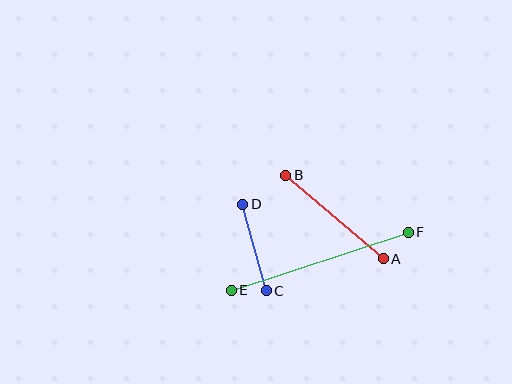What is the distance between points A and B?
The distance is approximately 128 pixels.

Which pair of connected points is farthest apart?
Points E and F are farthest apart.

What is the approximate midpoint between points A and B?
The midpoint is at approximately (334, 217) pixels.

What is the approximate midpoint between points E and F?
The midpoint is at approximately (320, 261) pixels.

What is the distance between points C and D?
The distance is approximately 90 pixels.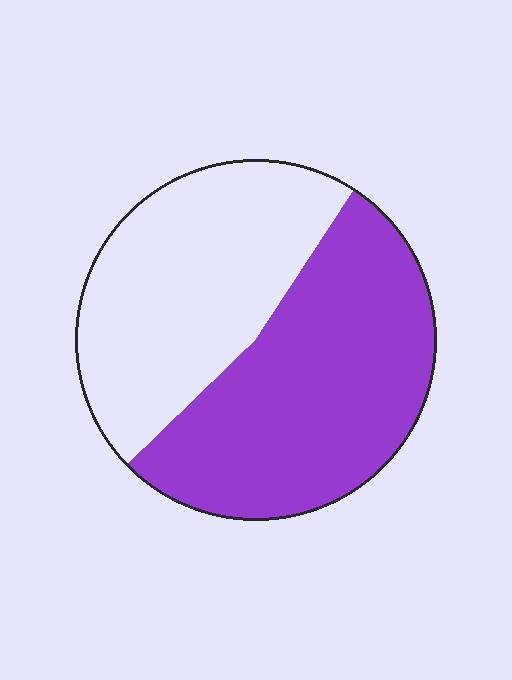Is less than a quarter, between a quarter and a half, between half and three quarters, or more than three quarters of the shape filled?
Between half and three quarters.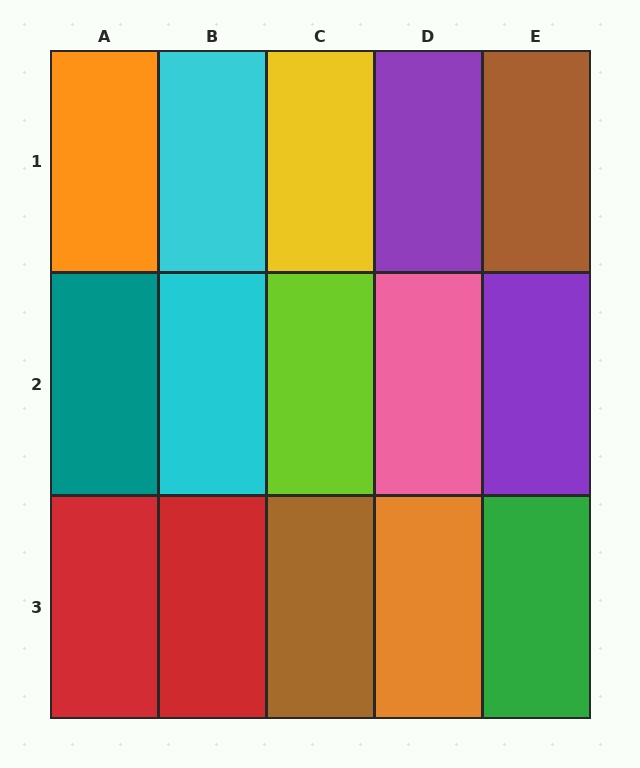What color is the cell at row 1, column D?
Purple.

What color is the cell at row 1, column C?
Yellow.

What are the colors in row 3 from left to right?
Red, red, brown, orange, green.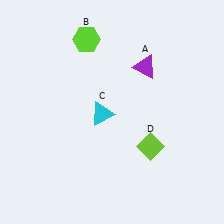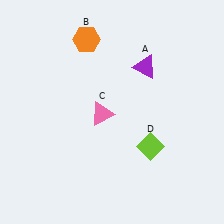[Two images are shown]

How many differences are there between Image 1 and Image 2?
There are 2 differences between the two images.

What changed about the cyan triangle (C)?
In Image 1, C is cyan. In Image 2, it changed to pink.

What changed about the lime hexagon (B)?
In Image 1, B is lime. In Image 2, it changed to orange.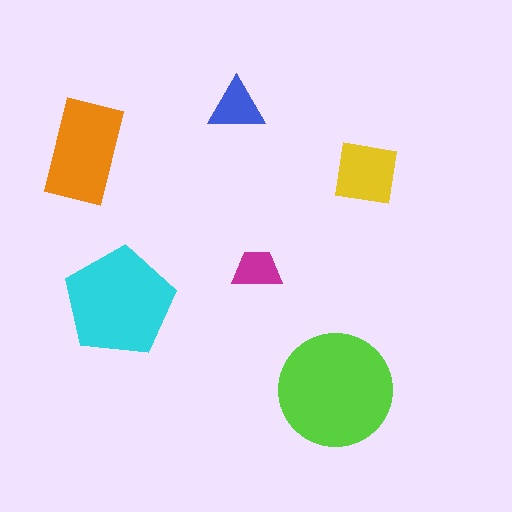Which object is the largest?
The lime circle.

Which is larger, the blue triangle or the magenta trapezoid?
The blue triangle.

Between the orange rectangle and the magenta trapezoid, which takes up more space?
The orange rectangle.